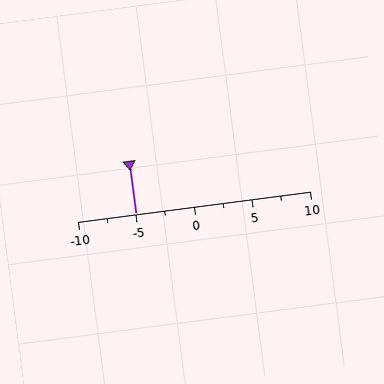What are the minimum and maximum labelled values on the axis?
The axis runs from -10 to 10.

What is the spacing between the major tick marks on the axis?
The major ticks are spaced 5 apart.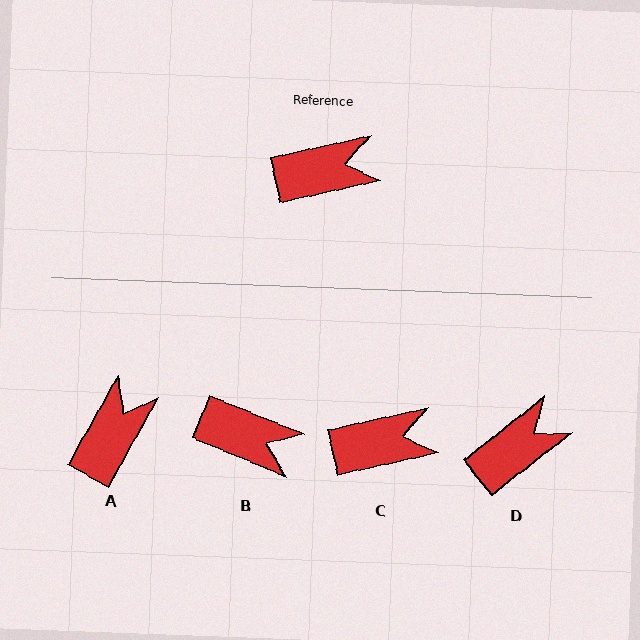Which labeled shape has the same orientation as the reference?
C.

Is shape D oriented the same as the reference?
No, it is off by about 25 degrees.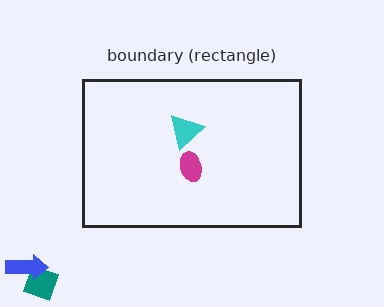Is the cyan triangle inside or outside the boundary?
Inside.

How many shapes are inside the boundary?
2 inside, 2 outside.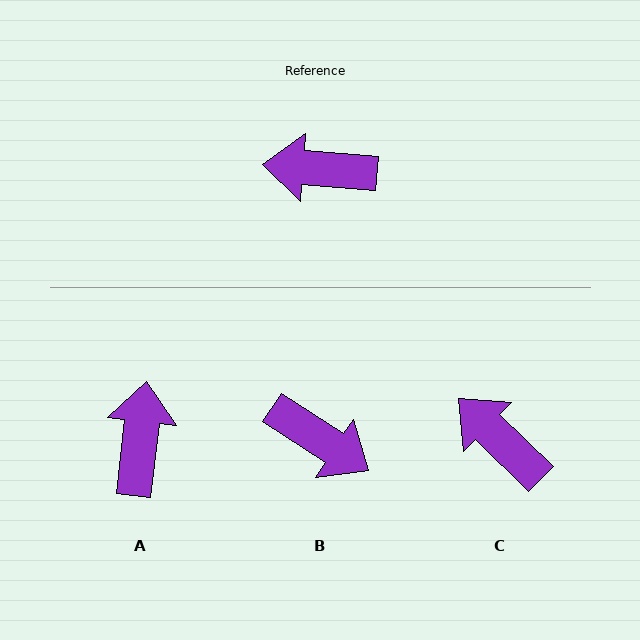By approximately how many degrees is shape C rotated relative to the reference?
Approximately 40 degrees clockwise.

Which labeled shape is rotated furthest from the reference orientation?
B, about 152 degrees away.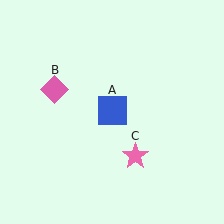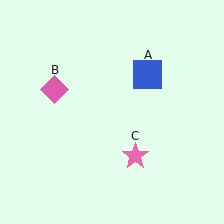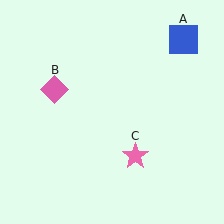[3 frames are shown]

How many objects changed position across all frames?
1 object changed position: blue square (object A).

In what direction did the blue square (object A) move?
The blue square (object A) moved up and to the right.